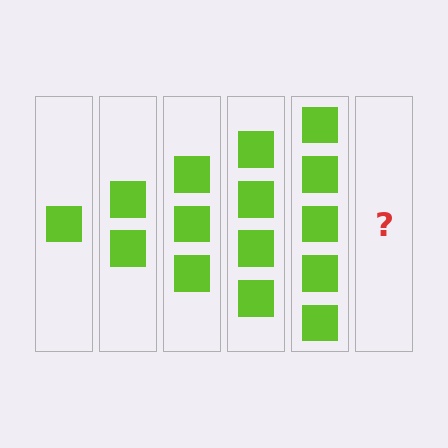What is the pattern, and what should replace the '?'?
The pattern is that each step adds one more square. The '?' should be 6 squares.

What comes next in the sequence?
The next element should be 6 squares.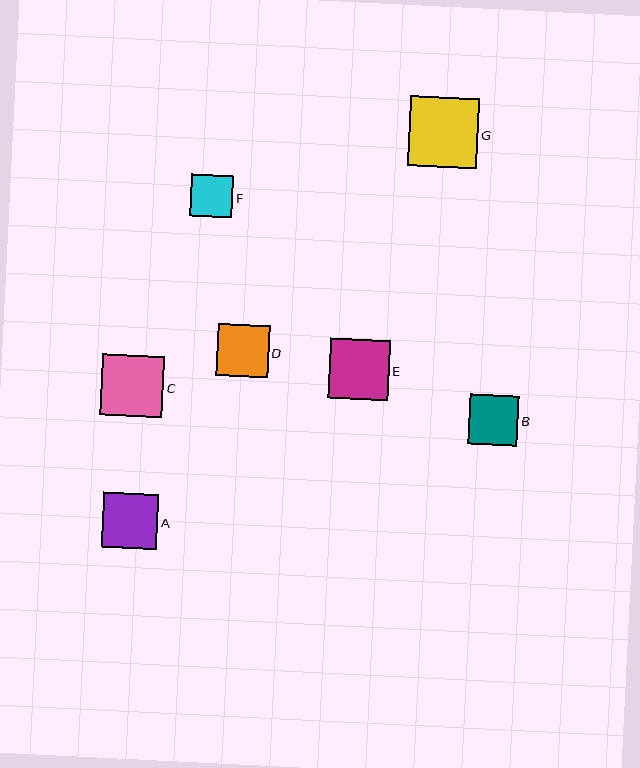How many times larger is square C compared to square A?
Square C is approximately 1.1 times the size of square A.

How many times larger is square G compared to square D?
Square G is approximately 1.3 times the size of square D.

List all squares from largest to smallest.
From largest to smallest: G, C, E, A, D, B, F.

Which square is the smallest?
Square F is the smallest with a size of approximately 43 pixels.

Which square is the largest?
Square G is the largest with a size of approximately 70 pixels.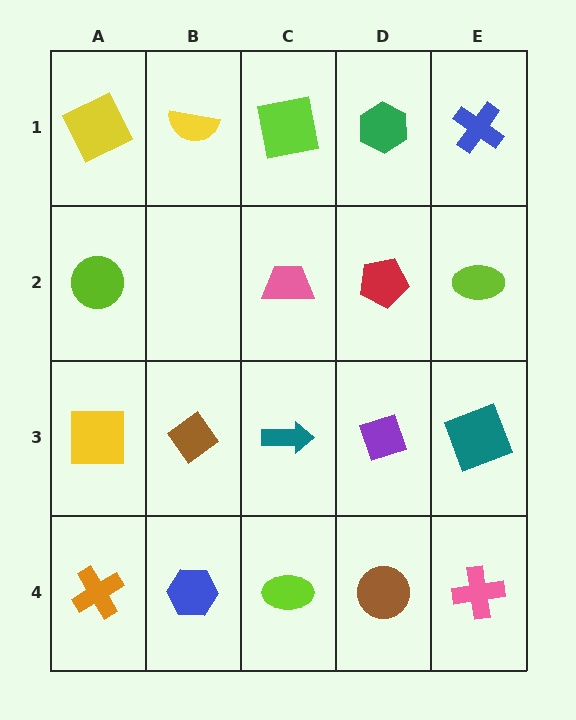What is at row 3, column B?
A brown diamond.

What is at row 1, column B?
A yellow semicircle.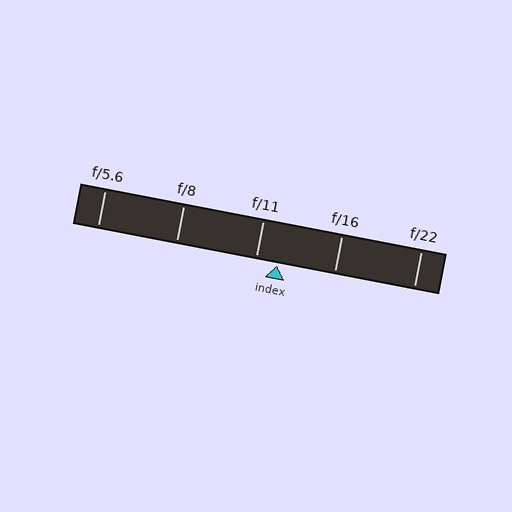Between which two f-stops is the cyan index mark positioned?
The index mark is between f/11 and f/16.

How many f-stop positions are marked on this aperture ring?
There are 5 f-stop positions marked.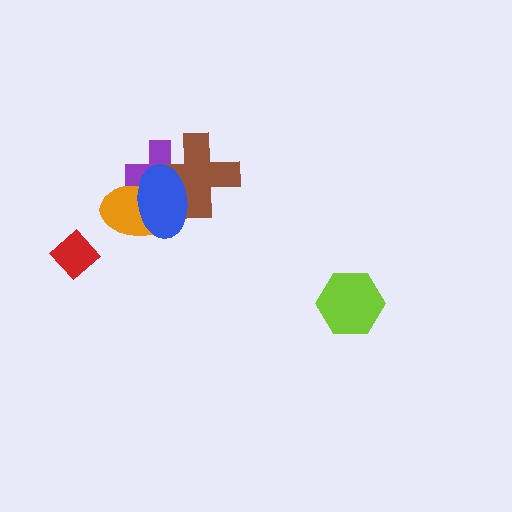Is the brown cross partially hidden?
Yes, it is partially covered by another shape.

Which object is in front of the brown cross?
The blue ellipse is in front of the brown cross.